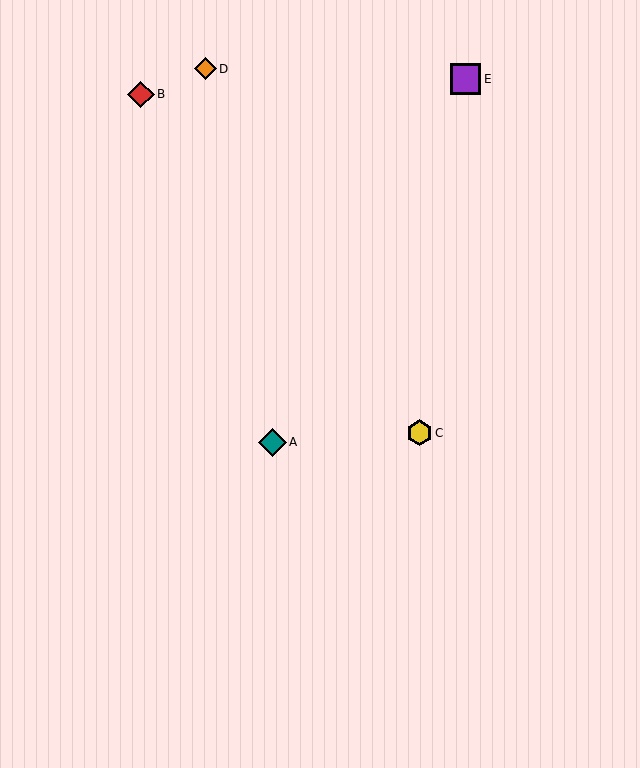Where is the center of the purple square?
The center of the purple square is at (466, 79).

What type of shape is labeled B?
Shape B is a red diamond.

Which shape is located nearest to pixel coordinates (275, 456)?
The teal diamond (labeled A) at (272, 442) is nearest to that location.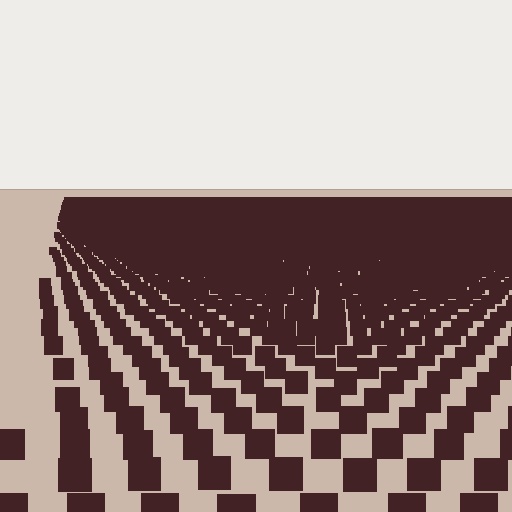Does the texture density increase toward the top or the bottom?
Density increases toward the top.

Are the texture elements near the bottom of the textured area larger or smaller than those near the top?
Larger. Near the bottom, elements are closer to the viewer and appear at a bigger on-screen size.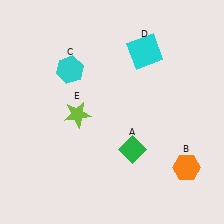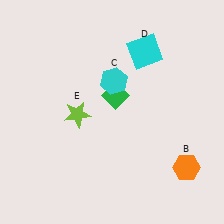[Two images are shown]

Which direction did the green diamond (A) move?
The green diamond (A) moved up.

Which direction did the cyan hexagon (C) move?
The cyan hexagon (C) moved right.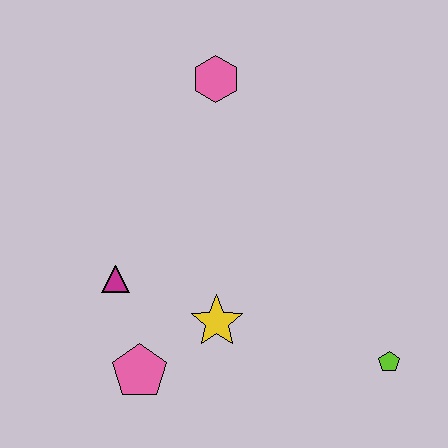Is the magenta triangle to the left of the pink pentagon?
Yes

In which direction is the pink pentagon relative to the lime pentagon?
The pink pentagon is to the left of the lime pentagon.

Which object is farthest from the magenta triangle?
The lime pentagon is farthest from the magenta triangle.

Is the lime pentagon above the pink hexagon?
No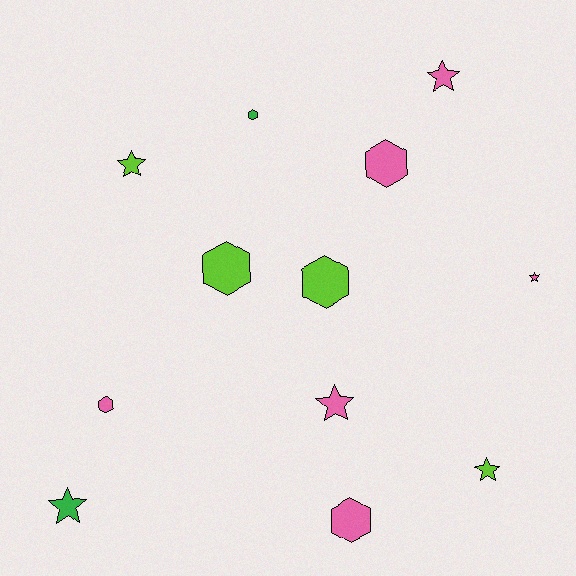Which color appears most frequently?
Pink, with 6 objects.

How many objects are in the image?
There are 12 objects.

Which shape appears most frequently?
Star, with 6 objects.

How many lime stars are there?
There are 2 lime stars.